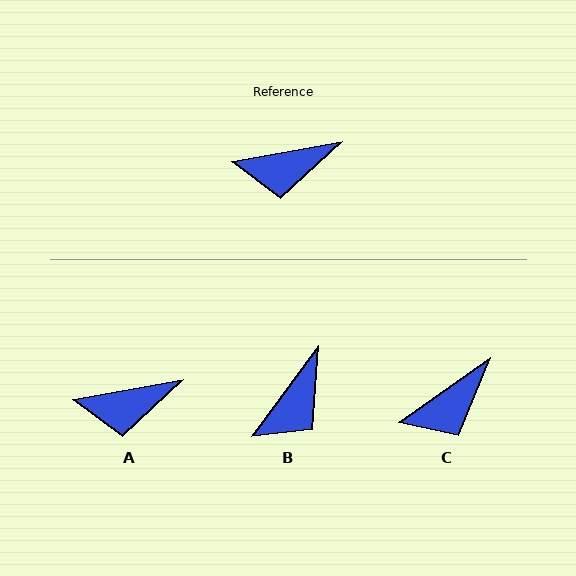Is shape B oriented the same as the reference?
No, it is off by about 43 degrees.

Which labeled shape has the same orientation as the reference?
A.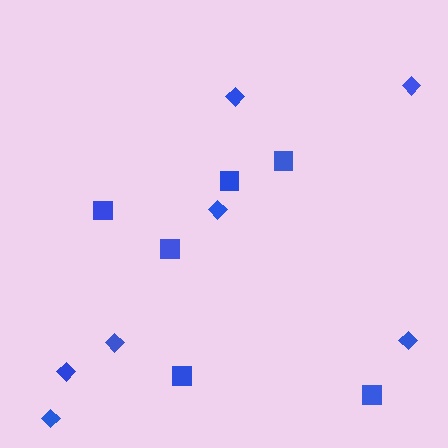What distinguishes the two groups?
There are 2 groups: one group of squares (6) and one group of diamonds (7).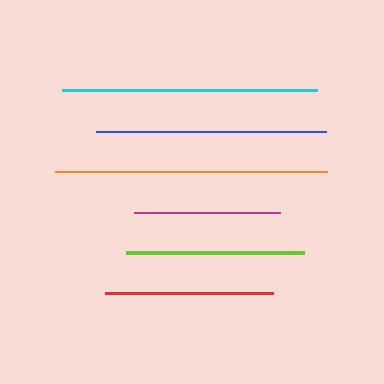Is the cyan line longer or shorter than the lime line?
The cyan line is longer than the lime line.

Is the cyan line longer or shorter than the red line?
The cyan line is longer than the red line.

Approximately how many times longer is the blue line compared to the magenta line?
The blue line is approximately 1.6 times the length of the magenta line.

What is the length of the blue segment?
The blue segment is approximately 230 pixels long.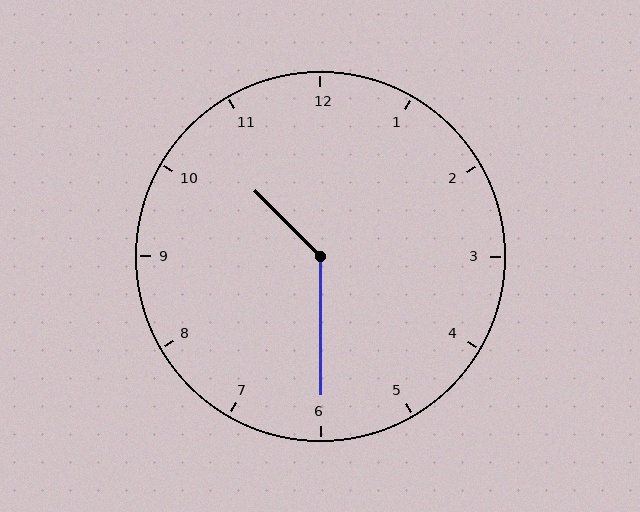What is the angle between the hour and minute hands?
Approximately 135 degrees.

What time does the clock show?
10:30.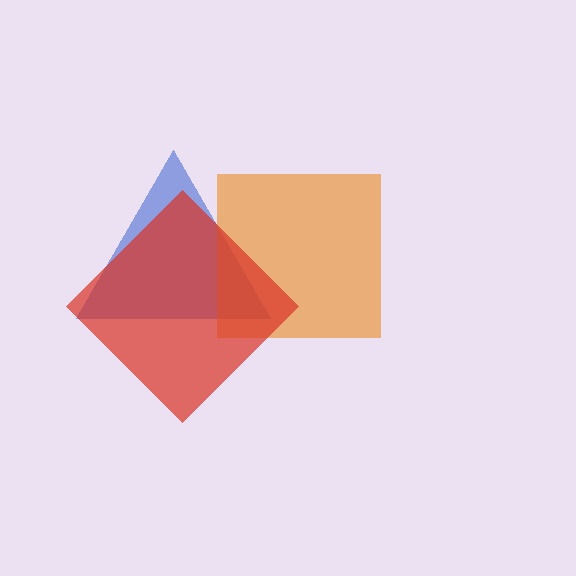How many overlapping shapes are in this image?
There are 3 overlapping shapes in the image.